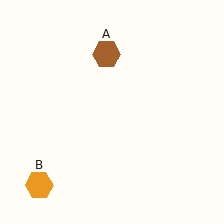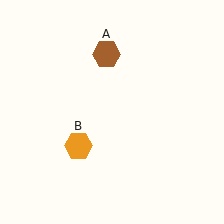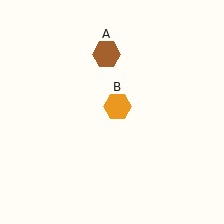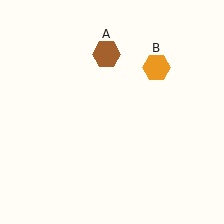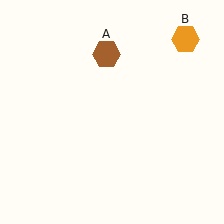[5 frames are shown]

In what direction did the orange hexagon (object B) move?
The orange hexagon (object B) moved up and to the right.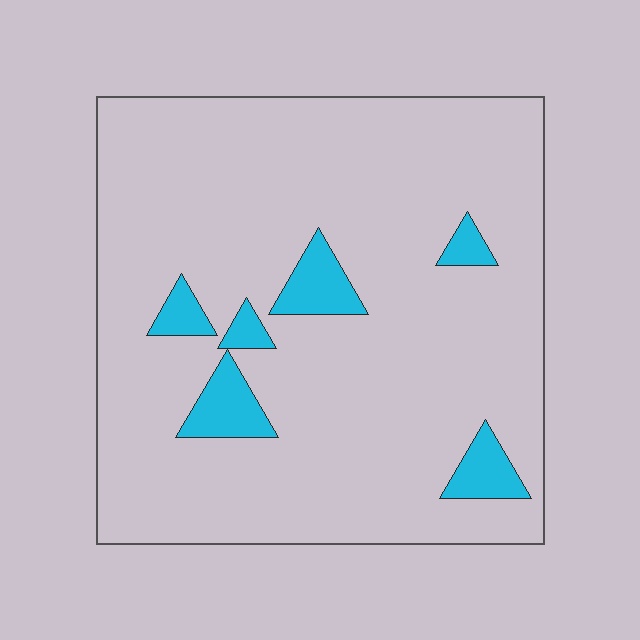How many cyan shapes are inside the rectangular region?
6.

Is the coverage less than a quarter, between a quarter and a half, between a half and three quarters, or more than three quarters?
Less than a quarter.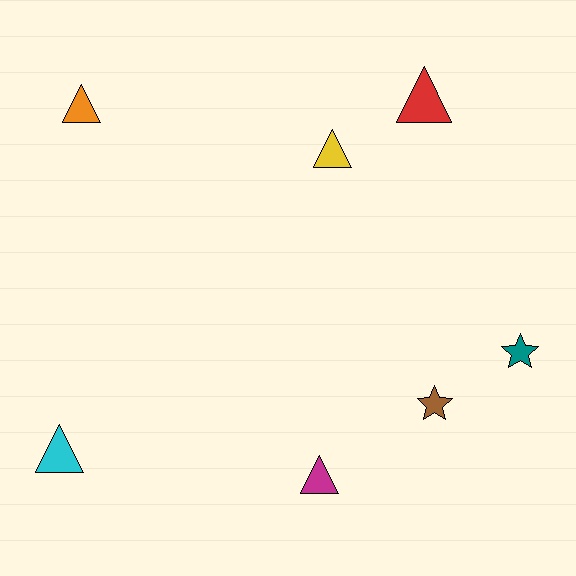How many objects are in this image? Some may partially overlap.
There are 7 objects.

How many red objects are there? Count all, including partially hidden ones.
There is 1 red object.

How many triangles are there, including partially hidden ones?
There are 5 triangles.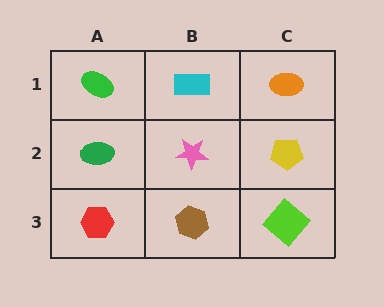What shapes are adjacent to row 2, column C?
An orange ellipse (row 1, column C), a lime diamond (row 3, column C), a pink star (row 2, column B).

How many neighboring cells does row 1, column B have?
3.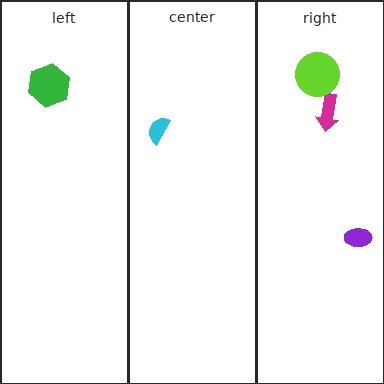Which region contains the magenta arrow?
The right region.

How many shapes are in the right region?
3.